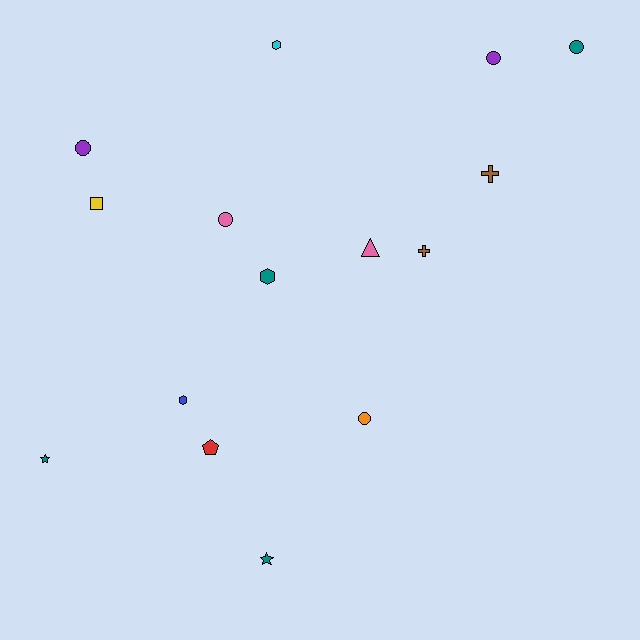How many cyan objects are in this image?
There is 1 cyan object.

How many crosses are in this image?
There are 2 crosses.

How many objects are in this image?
There are 15 objects.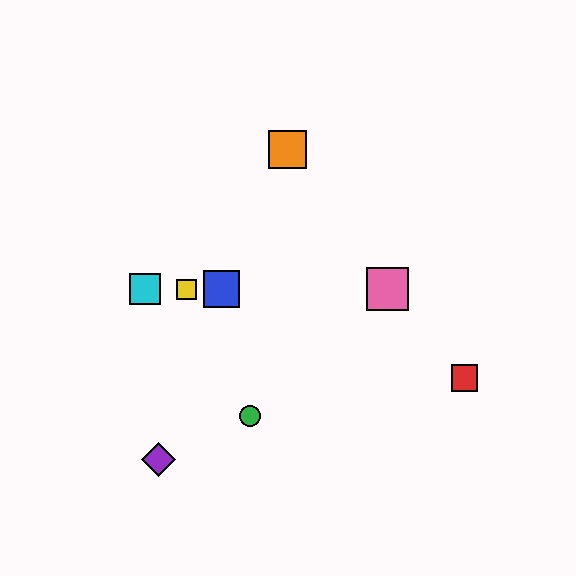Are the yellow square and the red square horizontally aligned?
No, the yellow square is at y≈289 and the red square is at y≈378.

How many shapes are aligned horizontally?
4 shapes (the blue square, the yellow square, the cyan square, the pink square) are aligned horizontally.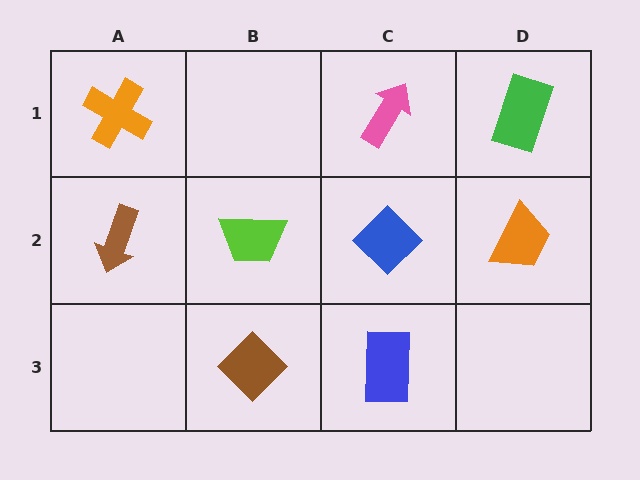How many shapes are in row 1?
3 shapes.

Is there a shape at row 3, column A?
No, that cell is empty.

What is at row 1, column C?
A pink arrow.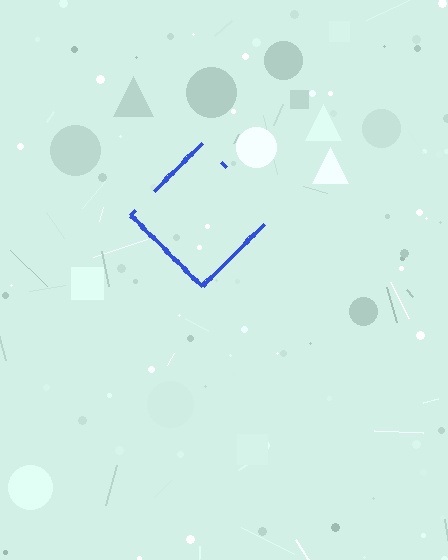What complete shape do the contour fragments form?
The contour fragments form a diamond.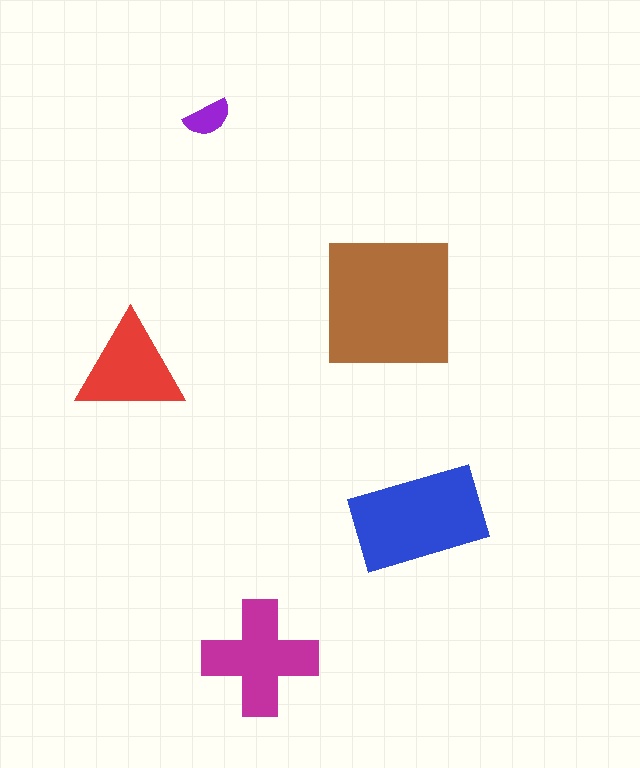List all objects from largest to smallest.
The brown square, the blue rectangle, the magenta cross, the red triangle, the purple semicircle.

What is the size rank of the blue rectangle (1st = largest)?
2nd.